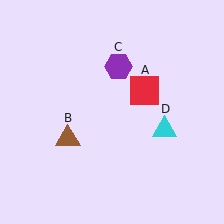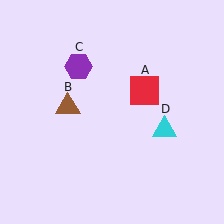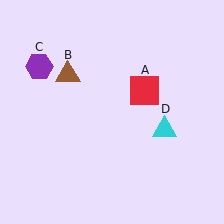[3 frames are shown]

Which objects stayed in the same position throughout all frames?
Red square (object A) and cyan triangle (object D) remained stationary.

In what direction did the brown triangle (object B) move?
The brown triangle (object B) moved up.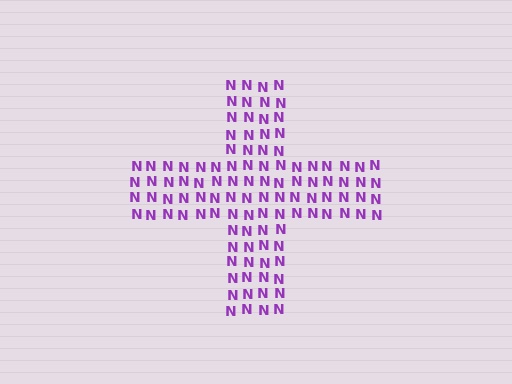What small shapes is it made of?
It is made of small letter N's.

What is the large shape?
The large shape is a cross.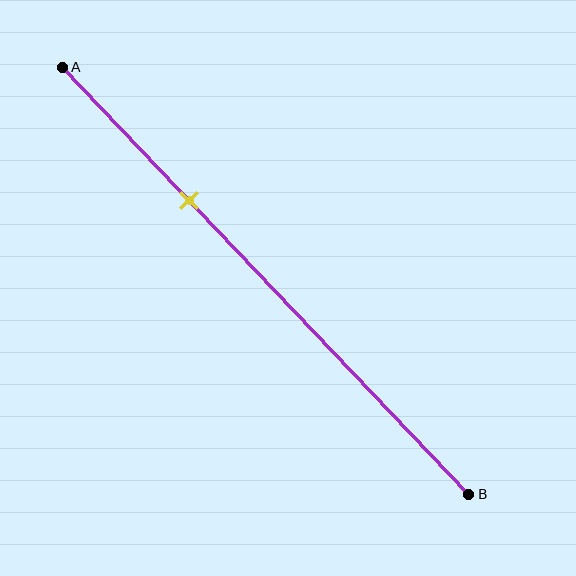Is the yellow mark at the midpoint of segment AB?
No, the mark is at about 30% from A, not at the 50% midpoint.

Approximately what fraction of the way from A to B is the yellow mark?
The yellow mark is approximately 30% of the way from A to B.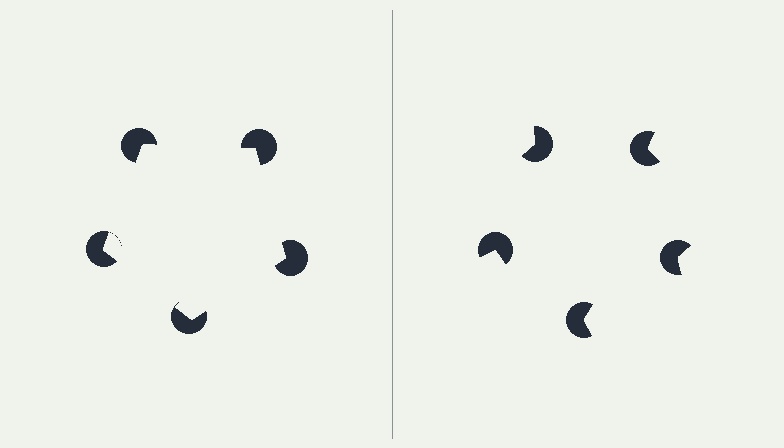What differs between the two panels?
The pac-man discs are positioned identically on both sides; only the wedge orientations differ. On the left they align to a pentagon; on the right they are misaligned.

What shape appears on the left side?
An illusory pentagon.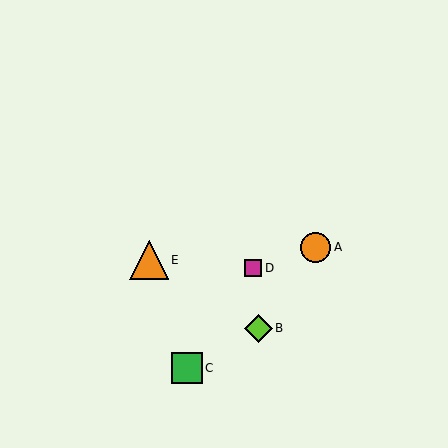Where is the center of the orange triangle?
The center of the orange triangle is at (149, 260).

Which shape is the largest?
The orange triangle (labeled E) is the largest.